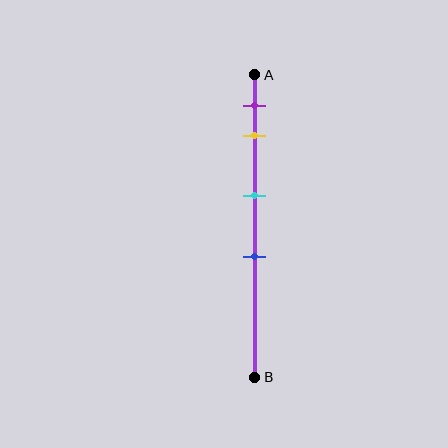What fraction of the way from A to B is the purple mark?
The purple mark is approximately 10% (0.1) of the way from A to B.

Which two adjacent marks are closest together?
The purple and yellow marks are the closest adjacent pair.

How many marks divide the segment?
There are 4 marks dividing the segment.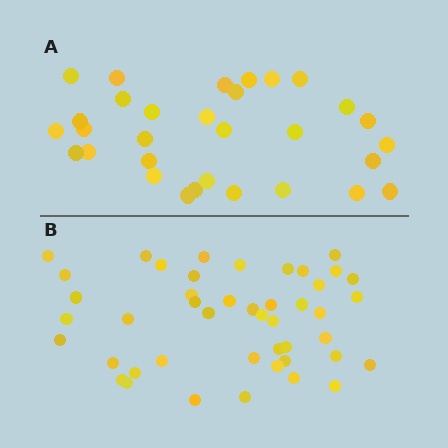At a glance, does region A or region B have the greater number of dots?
Region B (the bottom region) has more dots.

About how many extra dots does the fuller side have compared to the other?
Region B has approximately 15 more dots than region A.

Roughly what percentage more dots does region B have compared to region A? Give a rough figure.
About 45% more.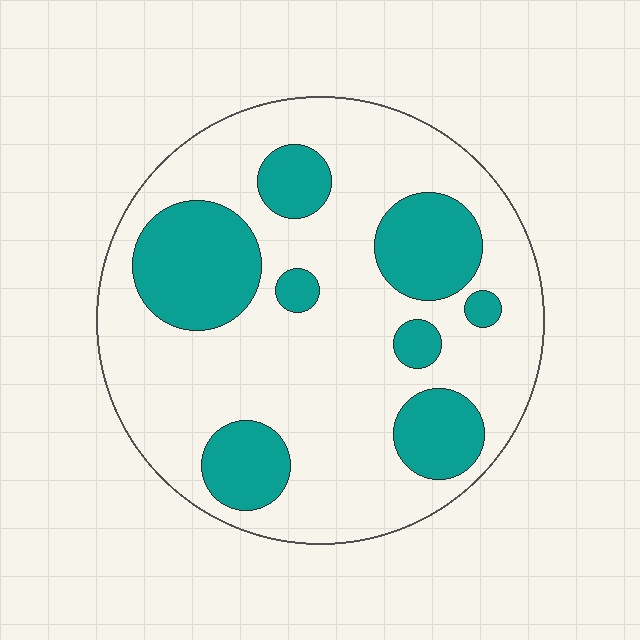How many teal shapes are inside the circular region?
8.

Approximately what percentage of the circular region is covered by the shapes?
Approximately 30%.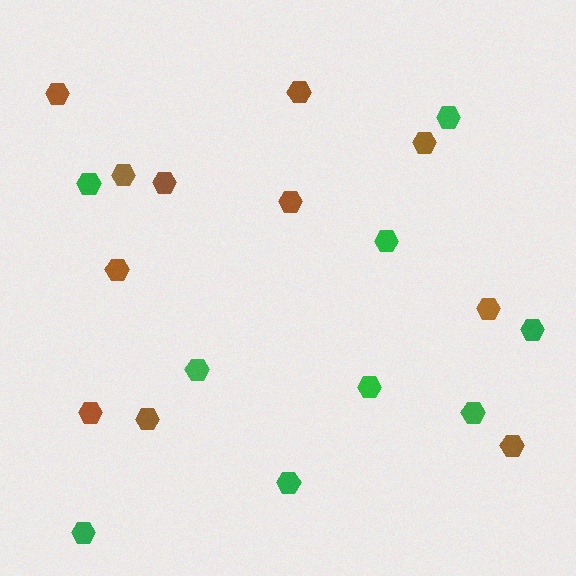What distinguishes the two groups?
There are 2 groups: one group of green hexagons (9) and one group of brown hexagons (11).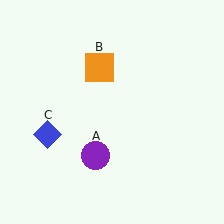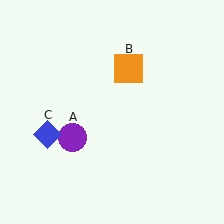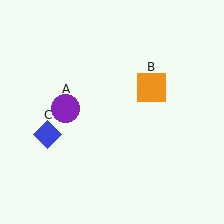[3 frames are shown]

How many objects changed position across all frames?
2 objects changed position: purple circle (object A), orange square (object B).